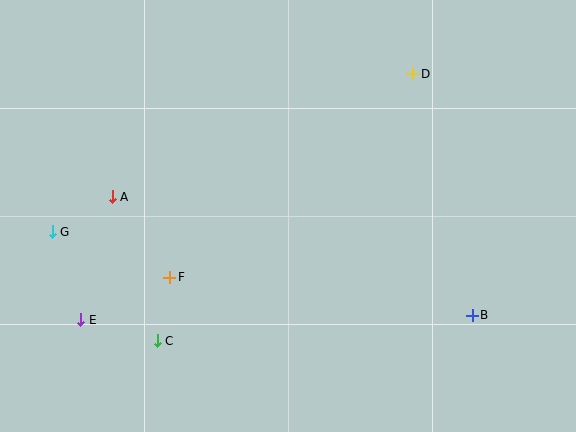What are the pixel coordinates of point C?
Point C is at (157, 341).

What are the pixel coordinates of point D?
Point D is at (413, 74).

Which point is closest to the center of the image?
Point F at (170, 277) is closest to the center.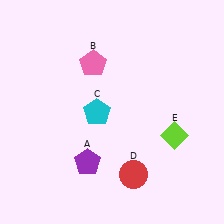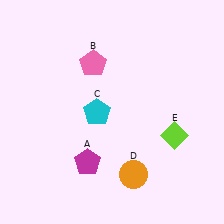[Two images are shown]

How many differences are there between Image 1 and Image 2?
There are 2 differences between the two images.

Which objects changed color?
A changed from purple to magenta. D changed from red to orange.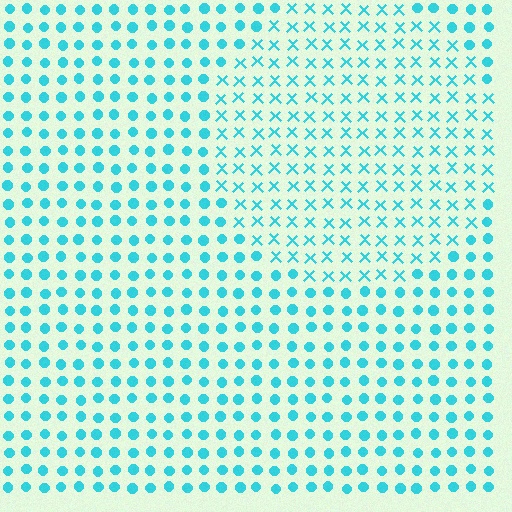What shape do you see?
I see a circle.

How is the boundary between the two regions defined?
The boundary is defined by a change in element shape: X marks inside vs. circles outside. All elements share the same color and spacing.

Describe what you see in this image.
The image is filled with small cyan elements arranged in a uniform grid. A circle-shaped region contains X marks, while the surrounding area contains circles. The boundary is defined purely by the change in element shape.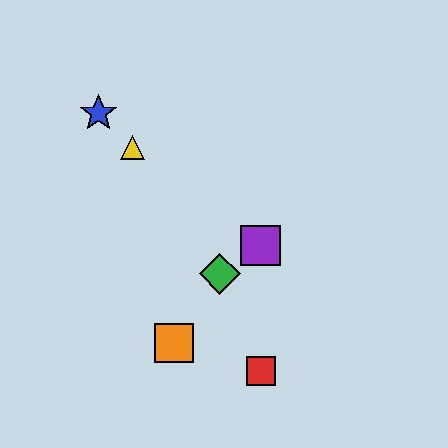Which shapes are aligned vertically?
The red square, the purple square are aligned vertically.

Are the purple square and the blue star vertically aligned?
No, the purple square is at x≈261 and the blue star is at x≈99.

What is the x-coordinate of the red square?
The red square is at x≈261.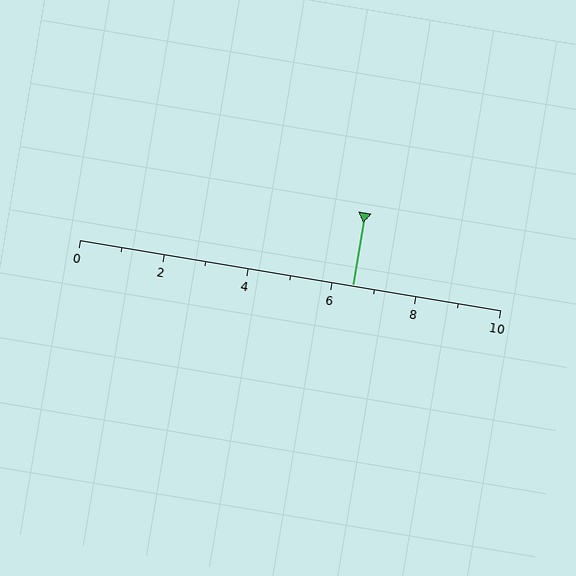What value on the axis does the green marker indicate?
The marker indicates approximately 6.5.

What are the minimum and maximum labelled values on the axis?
The axis runs from 0 to 10.